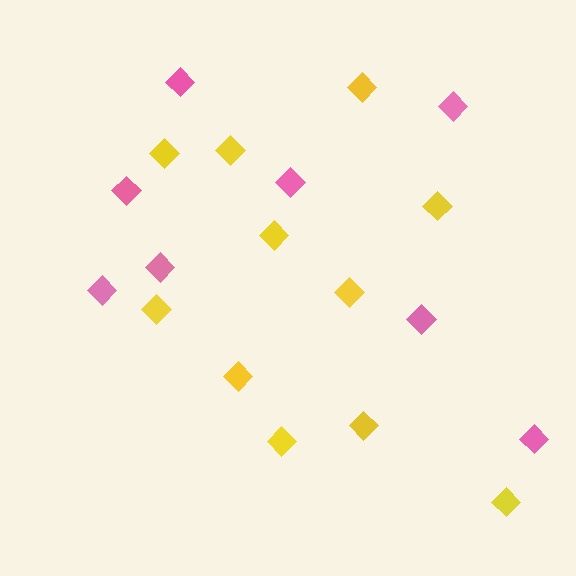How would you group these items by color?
There are 2 groups: one group of pink diamonds (8) and one group of yellow diamonds (11).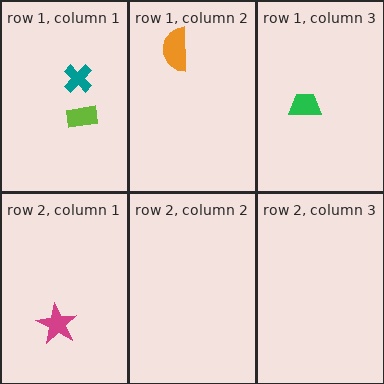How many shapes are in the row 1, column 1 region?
2.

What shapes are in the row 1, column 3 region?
The green trapezoid.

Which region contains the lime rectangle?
The row 1, column 1 region.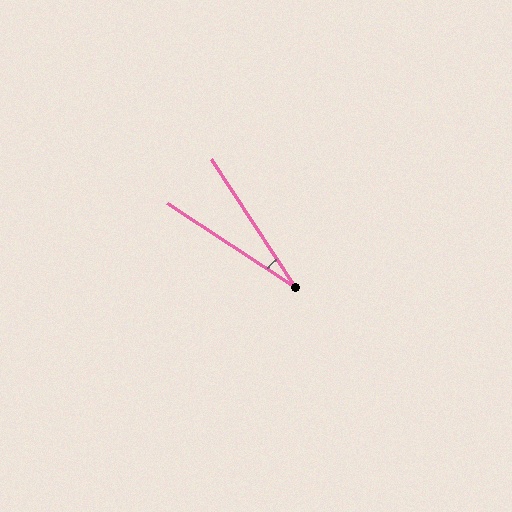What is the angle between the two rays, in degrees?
Approximately 24 degrees.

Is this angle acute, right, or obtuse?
It is acute.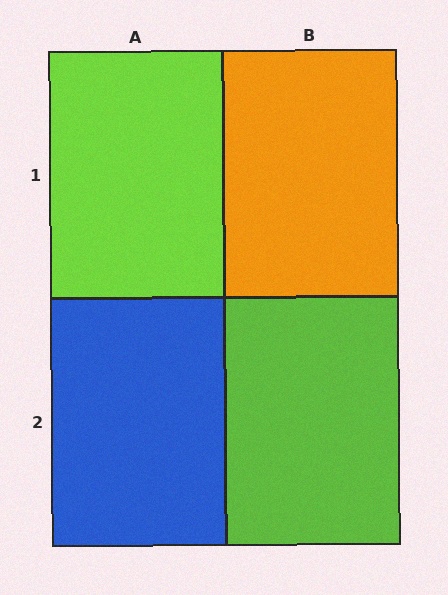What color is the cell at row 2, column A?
Blue.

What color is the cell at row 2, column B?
Lime.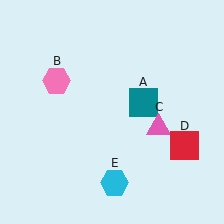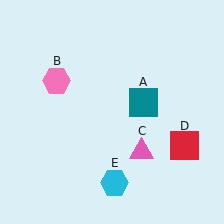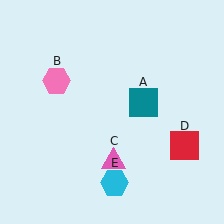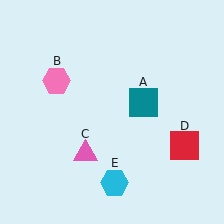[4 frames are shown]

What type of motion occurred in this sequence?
The pink triangle (object C) rotated clockwise around the center of the scene.